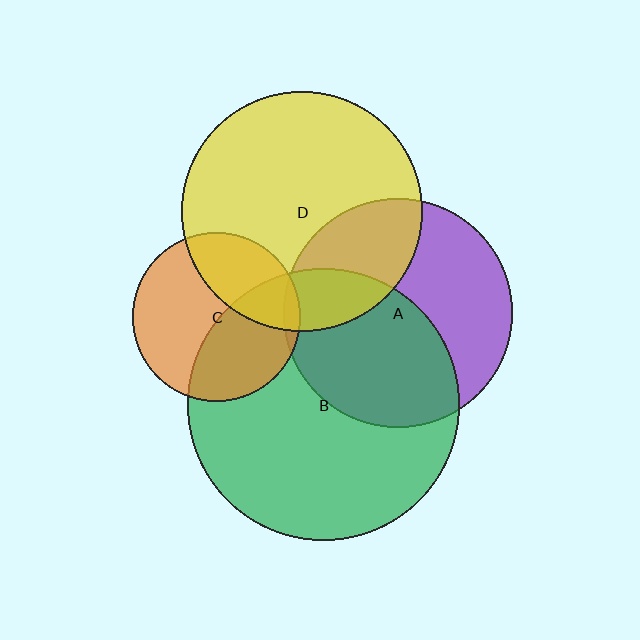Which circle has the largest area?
Circle B (green).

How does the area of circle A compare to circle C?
Approximately 1.9 times.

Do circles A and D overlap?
Yes.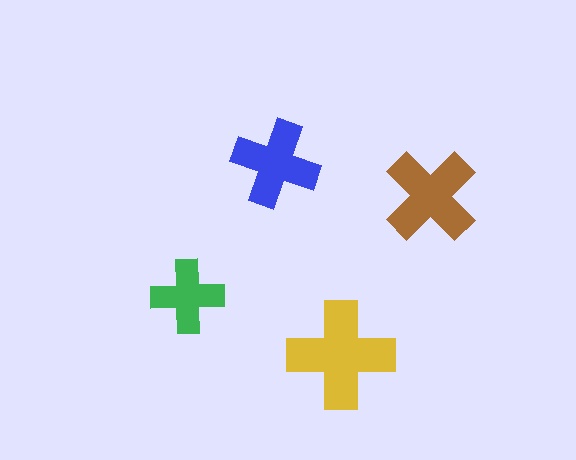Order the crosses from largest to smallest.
the yellow one, the brown one, the blue one, the green one.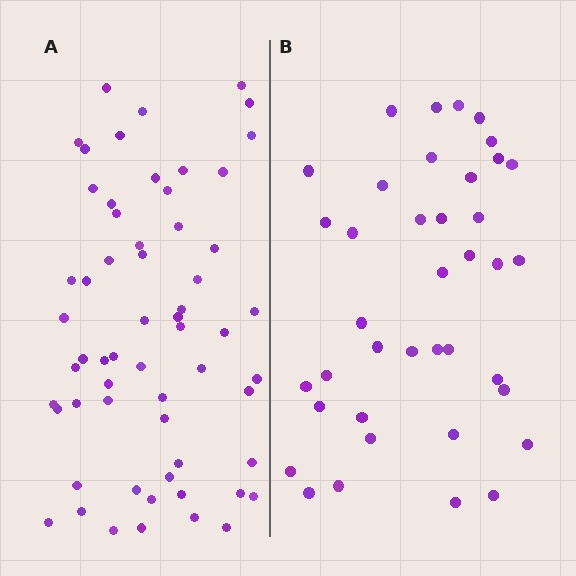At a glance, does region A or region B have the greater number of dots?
Region A (the left region) has more dots.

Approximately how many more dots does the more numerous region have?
Region A has approximately 20 more dots than region B.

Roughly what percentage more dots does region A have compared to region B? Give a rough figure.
About 55% more.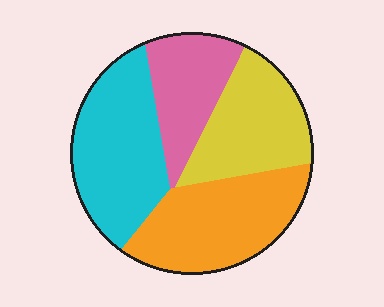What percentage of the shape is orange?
Orange takes up about one quarter (1/4) of the shape.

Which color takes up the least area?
Pink, at roughly 20%.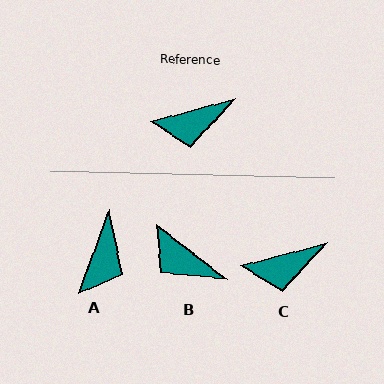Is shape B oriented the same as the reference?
No, it is off by about 53 degrees.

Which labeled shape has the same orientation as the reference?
C.